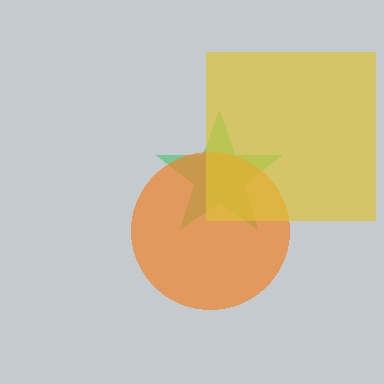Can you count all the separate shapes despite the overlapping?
Yes, there are 3 separate shapes.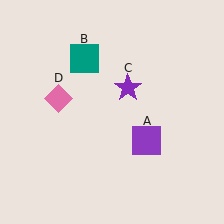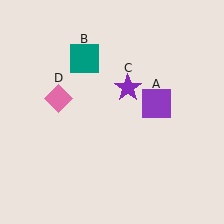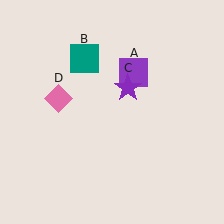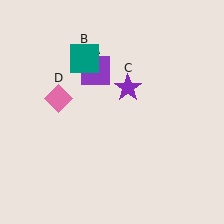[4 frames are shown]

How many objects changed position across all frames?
1 object changed position: purple square (object A).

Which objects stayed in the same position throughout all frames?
Teal square (object B) and purple star (object C) and pink diamond (object D) remained stationary.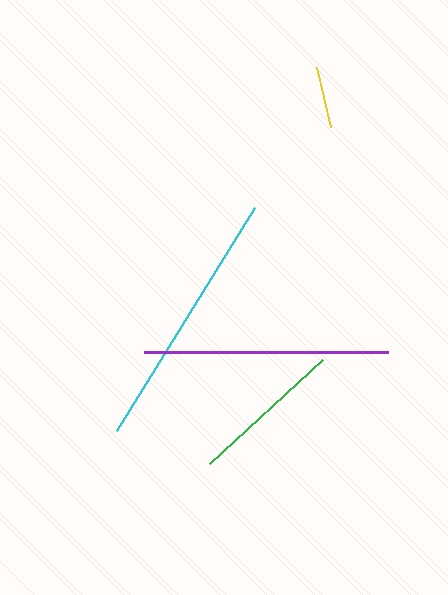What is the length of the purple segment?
The purple segment is approximately 245 pixels long.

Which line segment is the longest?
The cyan line is the longest at approximately 263 pixels.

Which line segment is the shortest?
The yellow line is the shortest at approximately 62 pixels.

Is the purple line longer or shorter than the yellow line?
The purple line is longer than the yellow line.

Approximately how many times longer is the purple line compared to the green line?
The purple line is approximately 1.6 times the length of the green line.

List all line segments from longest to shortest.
From longest to shortest: cyan, purple, green, yellow.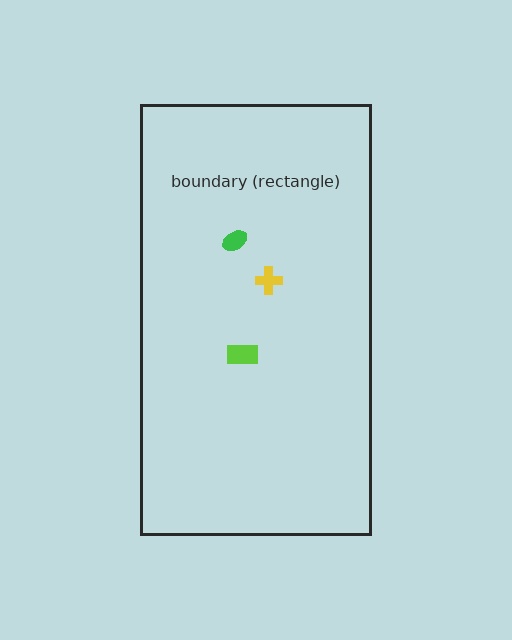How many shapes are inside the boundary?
3 inside, 0 outside.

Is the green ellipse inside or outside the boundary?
Inside.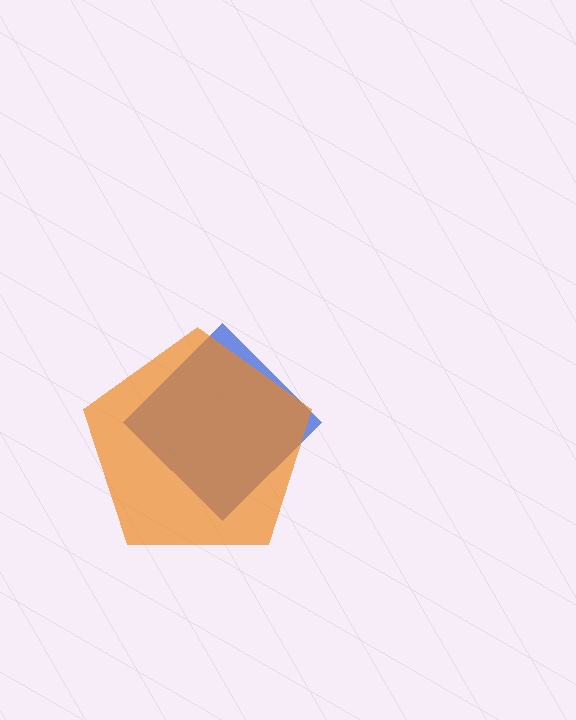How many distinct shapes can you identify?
There are 2 distinct shapes: a blue diamond, an orange pentagon.